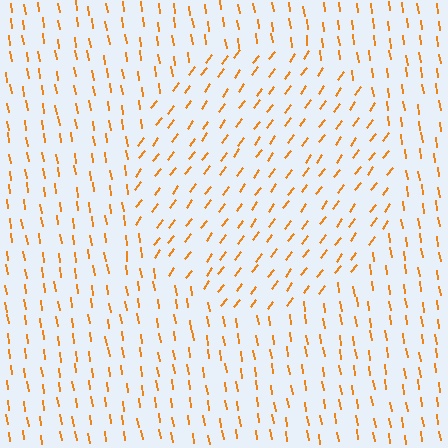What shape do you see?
I see a circle.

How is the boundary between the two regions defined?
The boundary is defined purely by a change in line orientation (approximately 45 degrees difference). All lines are the same color and thickness.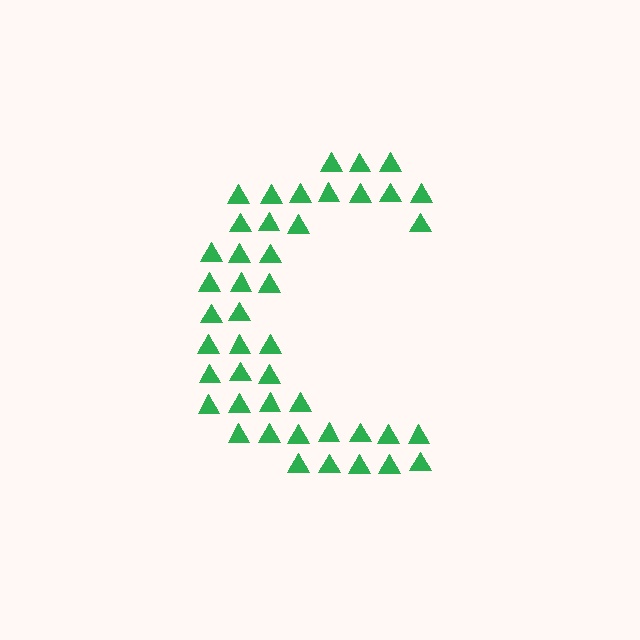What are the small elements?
The small elements are triangles.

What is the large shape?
The large shape is the letter C.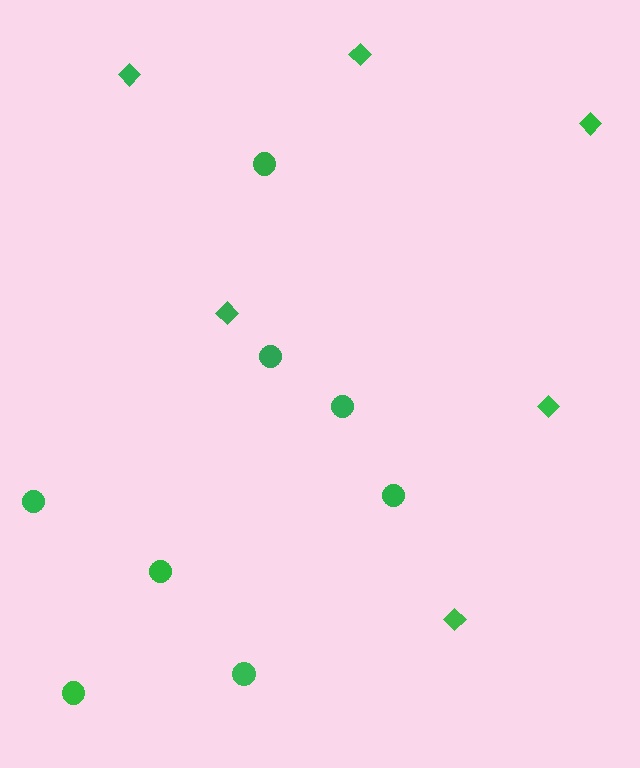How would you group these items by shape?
There are 2 groups: one group of diamonds (6) and one group of circles (8).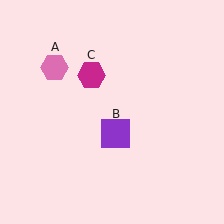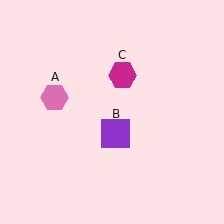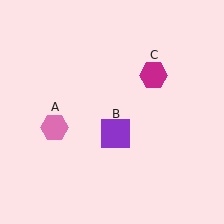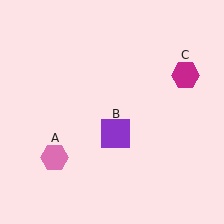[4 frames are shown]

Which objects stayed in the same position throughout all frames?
Purple square (object B) remained stationary.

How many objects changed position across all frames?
2 objects changed position: pink hexagon (object A), magenta hexagon (object C).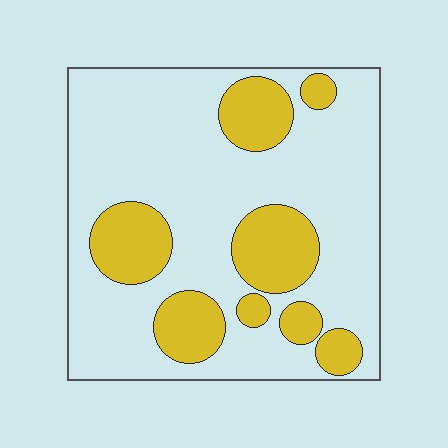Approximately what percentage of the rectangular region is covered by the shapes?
Approximately 25%.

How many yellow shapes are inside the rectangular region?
8.